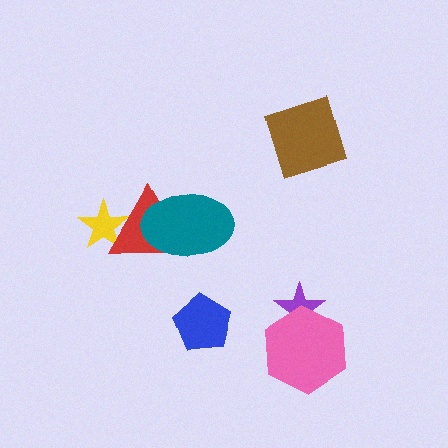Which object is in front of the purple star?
The pink hexagon is in front of the purple star.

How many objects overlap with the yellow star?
1 object overlaps with the yellow star.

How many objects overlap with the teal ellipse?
1 object overlaps with the teal ellipse.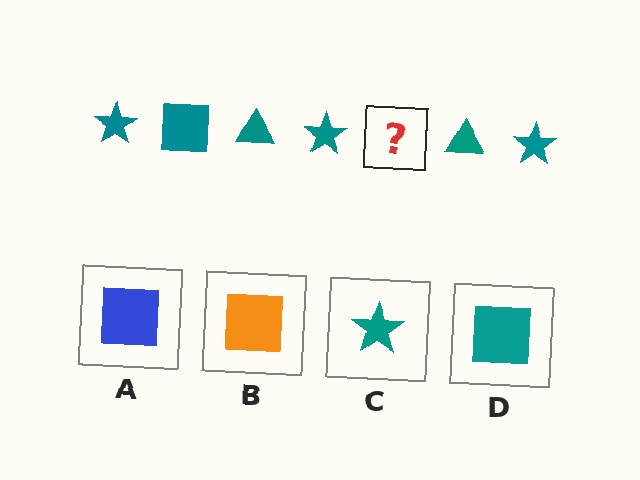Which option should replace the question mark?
Option D.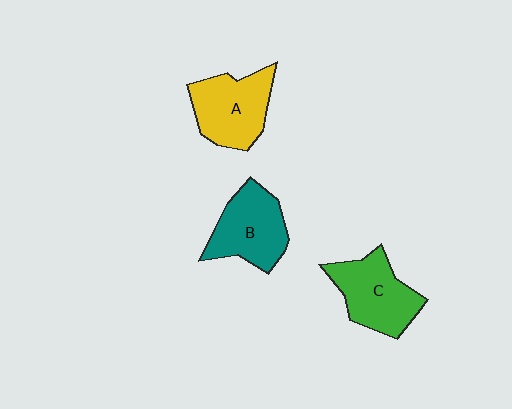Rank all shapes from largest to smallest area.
From largest to smallest: A (yellow), C (green), B (teal).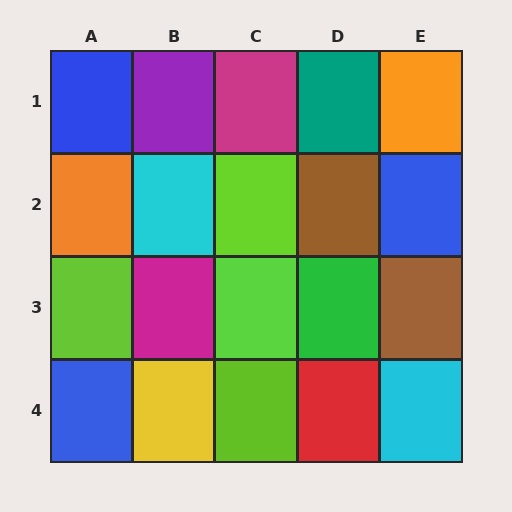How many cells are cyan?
2 cells are cyan.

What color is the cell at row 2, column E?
Blue.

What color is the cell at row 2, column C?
Lime.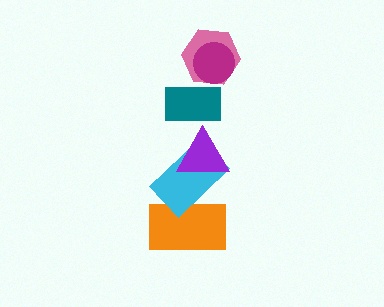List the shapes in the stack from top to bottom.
From top to bottom: the magenta circle, the pink hexagon, the teal rectangle, the purple triangle, the cyan rectangle, the orange rectangle.